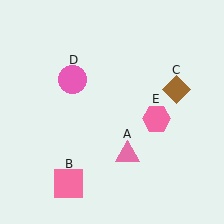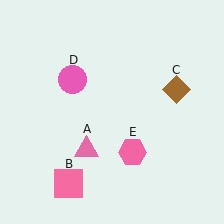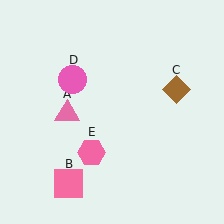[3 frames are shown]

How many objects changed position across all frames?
2 objects changed position: pink triangle (object A), pink hexagon (object E).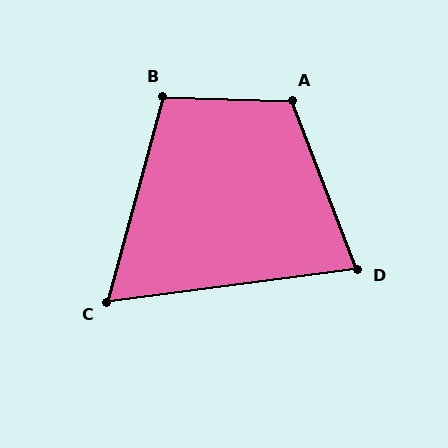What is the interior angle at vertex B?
Approximately 104 degrees (obtuse).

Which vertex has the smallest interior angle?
C, at approximately 67 degrees.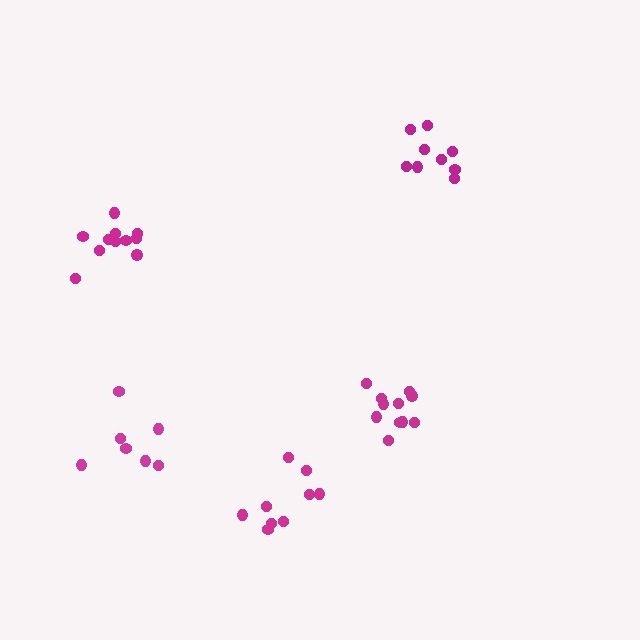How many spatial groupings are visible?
There are 5 spatial groupings.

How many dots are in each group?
Group 1: 7 dots, Group 2: 9 dots, Group 3: 11 dots, Group 4: 11 dots, Group 5: 9 dots (47 total).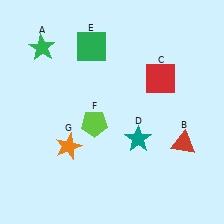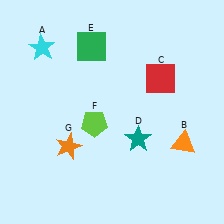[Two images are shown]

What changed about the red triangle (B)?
In Image 1, B is red. In Image 2, it changed to orange.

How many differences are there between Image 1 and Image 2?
There are 2 differences between the two images.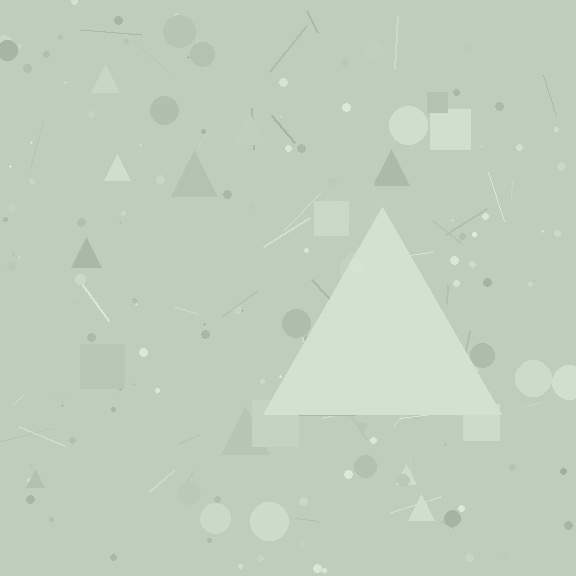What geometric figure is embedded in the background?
A triangle is embedded in the background.